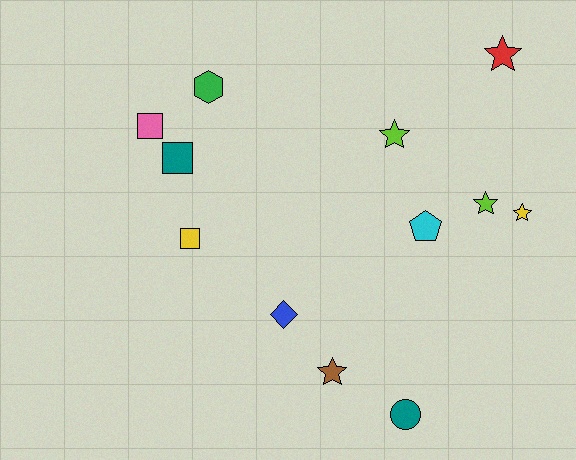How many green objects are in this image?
There is 1 green object.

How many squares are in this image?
There are 3 squares.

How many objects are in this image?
There are 12 objects.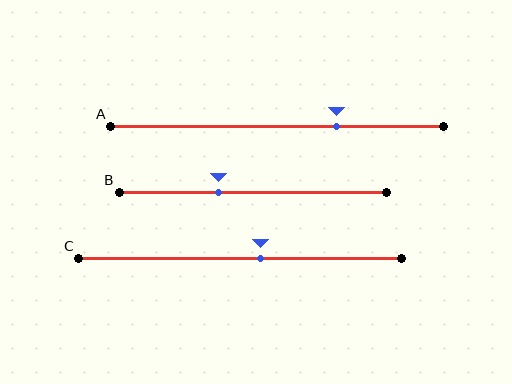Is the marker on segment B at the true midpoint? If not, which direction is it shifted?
No, the marker on segment B is shifted to the left by about 13% of the segment length.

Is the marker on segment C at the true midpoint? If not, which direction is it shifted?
No, the marker on segment C is shifted to the right by about 6% of the segment length.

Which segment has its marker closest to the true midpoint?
Segment C has its marker closest to the true midpoint.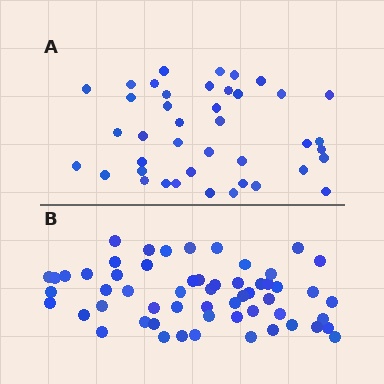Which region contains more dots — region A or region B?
Region B (the bottom region) has more dots.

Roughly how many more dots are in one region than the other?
Region B has approximately 15 more dots than region A.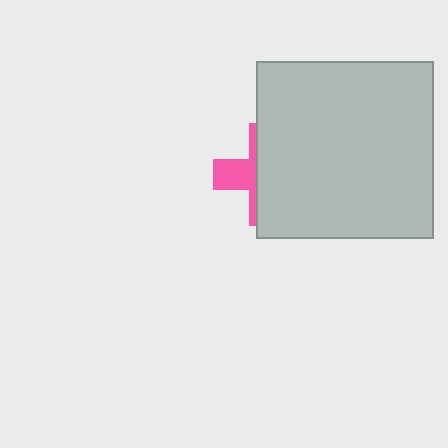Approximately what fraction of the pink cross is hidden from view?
Roughly 68% of the pink cross is hidden behind the light gray square.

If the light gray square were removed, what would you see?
You would see the complete pink cross.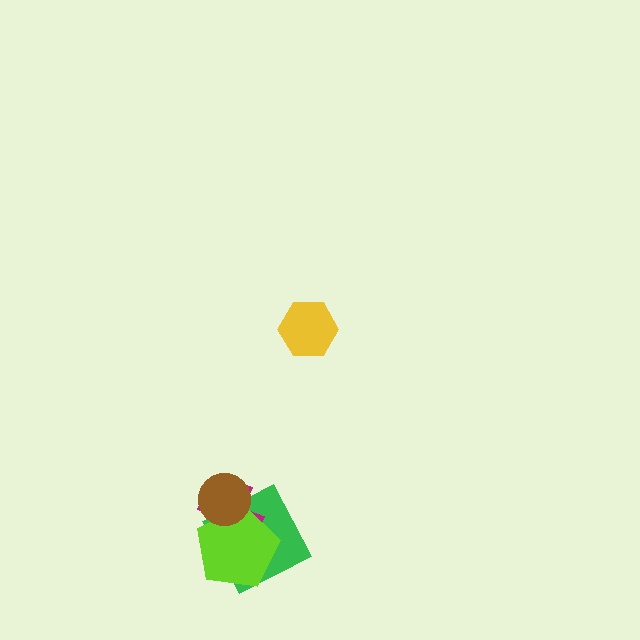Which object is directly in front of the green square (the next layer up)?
The magenta cross is directly in front of the green square.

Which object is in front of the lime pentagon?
The brown circle is in front of the lime pentagon.